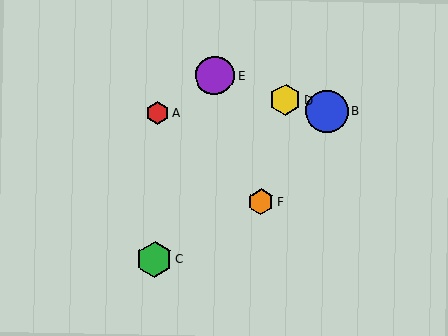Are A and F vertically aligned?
No, A is at x≈157 and F is at x≈261.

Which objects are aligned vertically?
Objects A, C are aligned vertically.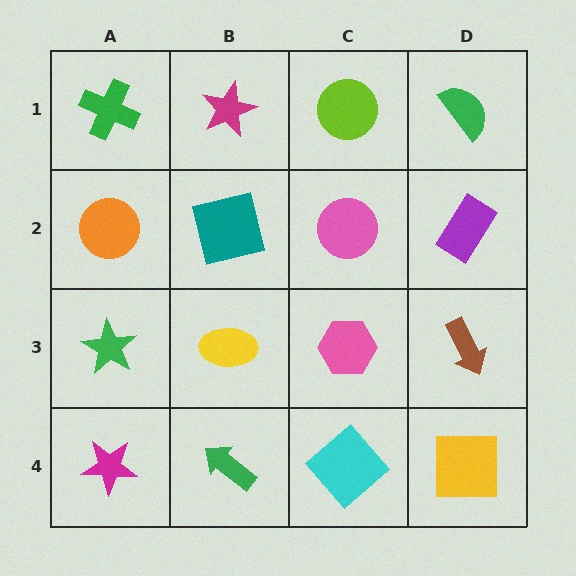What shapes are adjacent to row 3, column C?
A pink circle (row 2, column C), a cyan diamond (row 4, column C), a yellow ellipse (row 3, column B), a brown arrow (row 3, column D).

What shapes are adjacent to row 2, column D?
A green semicircle (row 1, column D), a brown arrow (row 3, column D), a pink circle (row 2, column C).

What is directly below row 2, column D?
A brown arrow.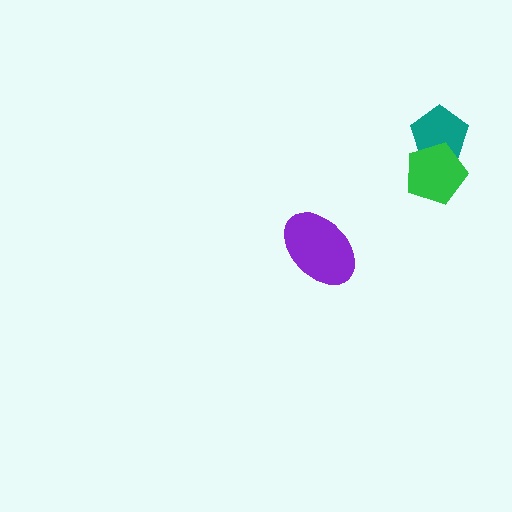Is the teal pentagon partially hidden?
Yes, it is partially covered by another shape.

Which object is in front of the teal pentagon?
The green pentagon is in front of the teal pentagon.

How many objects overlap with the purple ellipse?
0 objects overlap with the purple ellipse.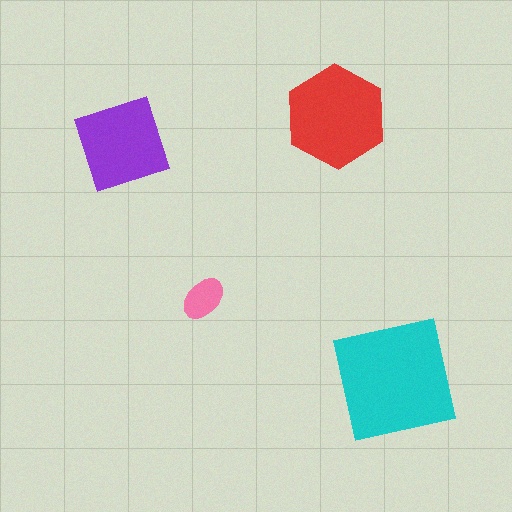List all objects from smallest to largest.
The pink ellipse, the purple diamond, the red hexagon, the cyan square.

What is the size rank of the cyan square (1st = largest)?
1st.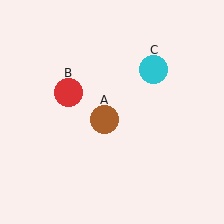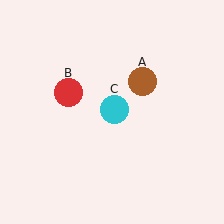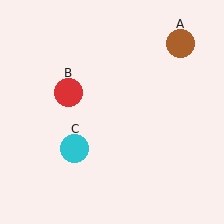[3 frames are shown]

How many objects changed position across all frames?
2 objects changed position: brown circle (object A), cyan circle (object C).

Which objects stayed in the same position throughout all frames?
Red circle (object B) remained stationary.